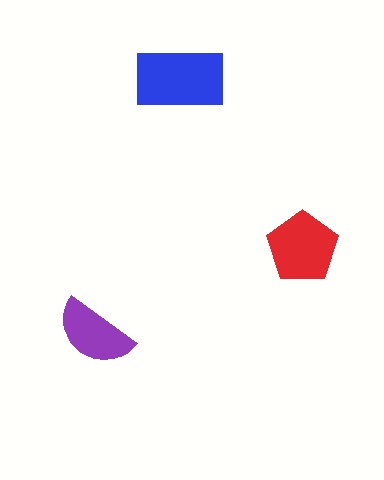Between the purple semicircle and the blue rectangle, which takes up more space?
The blue rectangle.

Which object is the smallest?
The purple semicircle.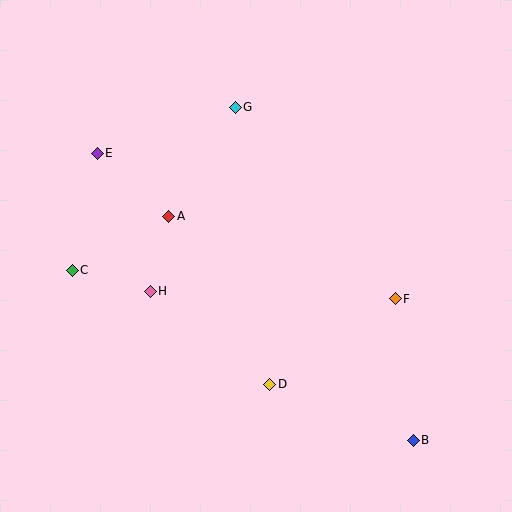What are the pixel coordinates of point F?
Point F is at (395, 299).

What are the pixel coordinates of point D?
Point D is at (270, 384).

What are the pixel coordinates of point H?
Point H is at (150, 291).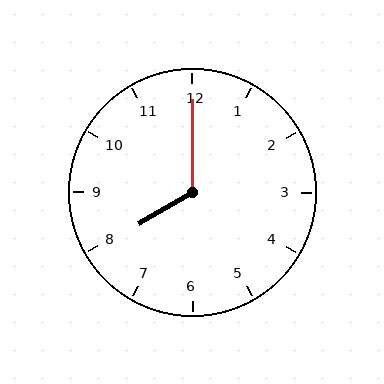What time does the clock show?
8:00.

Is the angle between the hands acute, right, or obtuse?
It is obtuse.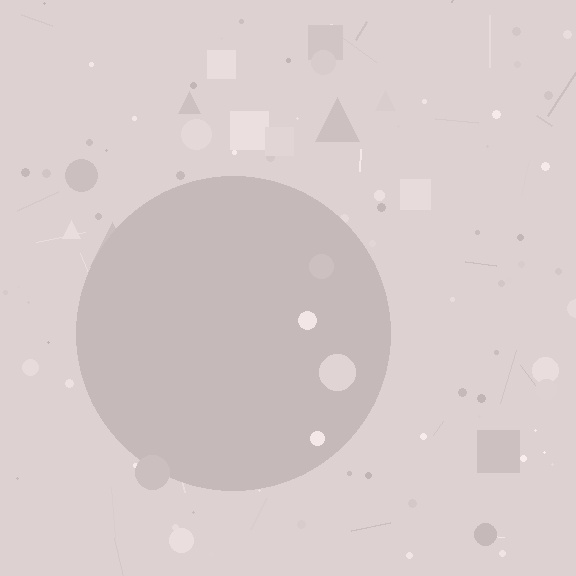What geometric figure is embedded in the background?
A circle is embedded in the background.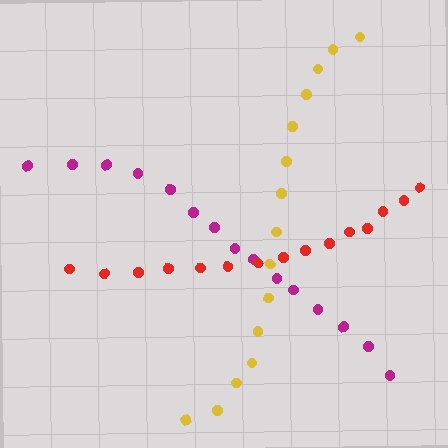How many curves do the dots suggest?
There are 3 distinct paths.